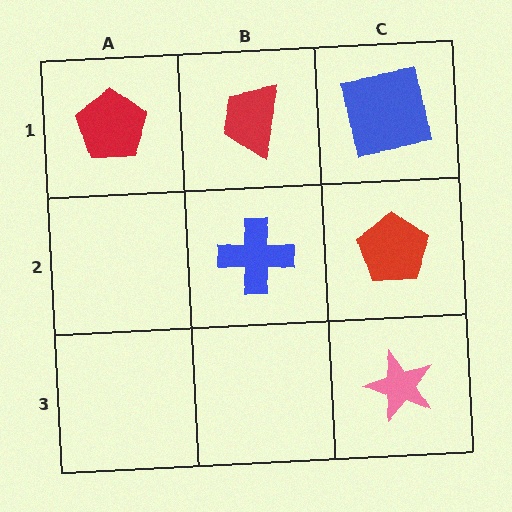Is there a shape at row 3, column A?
No, that cell is empty.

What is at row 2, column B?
A blue cross.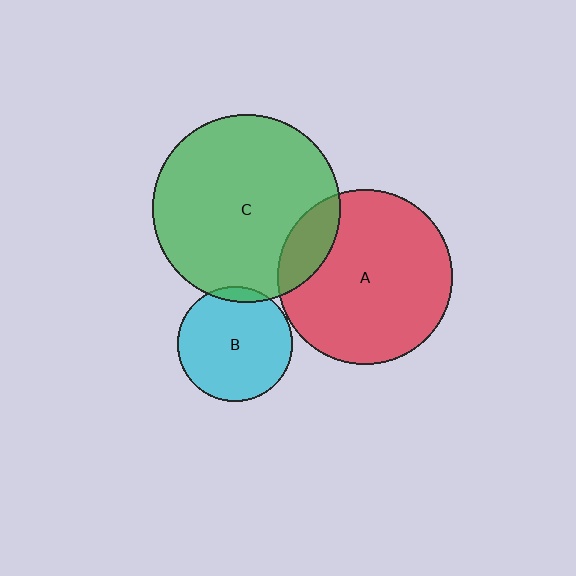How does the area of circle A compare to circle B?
Approximately 2.3 times.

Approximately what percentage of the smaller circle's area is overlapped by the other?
Approximately 5%.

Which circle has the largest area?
Circle C (green).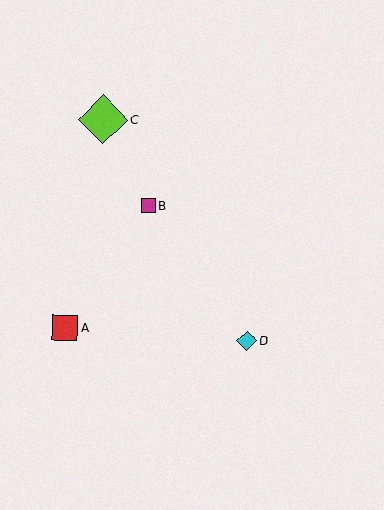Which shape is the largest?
The lime diamond (labeled C) is the largest.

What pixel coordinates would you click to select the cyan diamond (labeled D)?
Click at (247, 341) to select the cyan diamond D.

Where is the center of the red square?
The center of the red square is at (65, 328).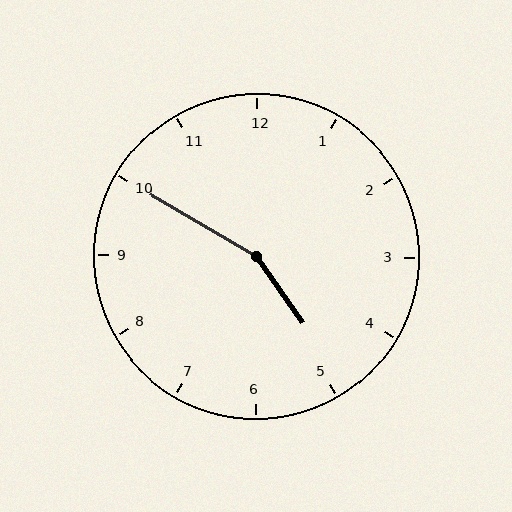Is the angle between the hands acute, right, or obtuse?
It is obtuse.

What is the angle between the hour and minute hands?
Approximately 155 degrees.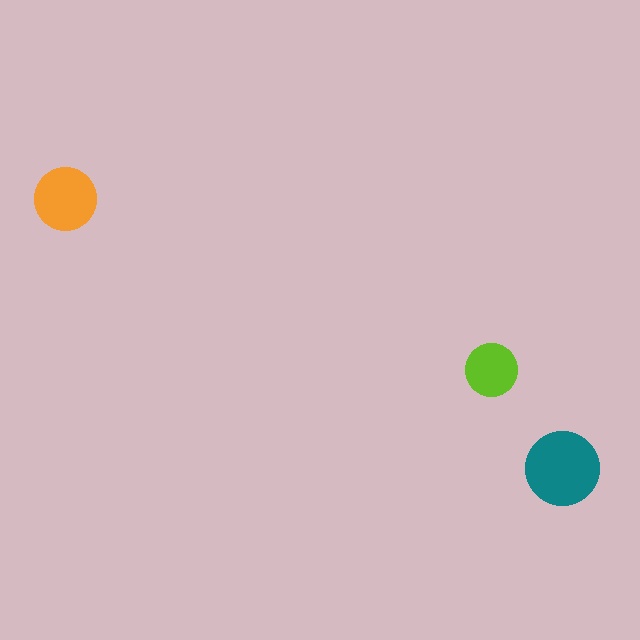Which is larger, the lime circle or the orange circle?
The orange one.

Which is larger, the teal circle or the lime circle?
The teal one.